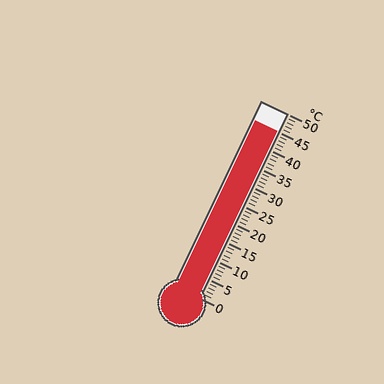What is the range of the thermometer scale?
The thermometer scale ranges from 0°C to 50°C.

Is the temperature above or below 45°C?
The temperature is at 45°C.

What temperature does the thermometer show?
The thermometer shows approximately 45°C.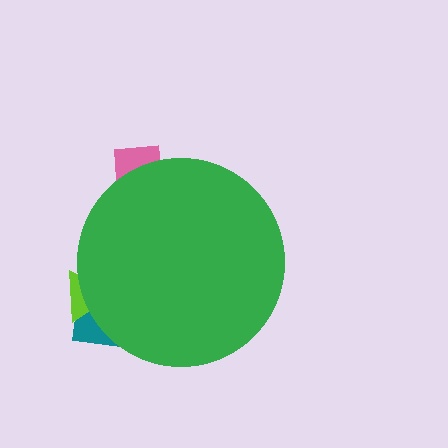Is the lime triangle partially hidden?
Yes, the lime triangle is partially hidden behind the green circle.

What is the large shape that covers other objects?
A green circle.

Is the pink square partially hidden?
Yes, the pink square is partially hidden behind the green circle.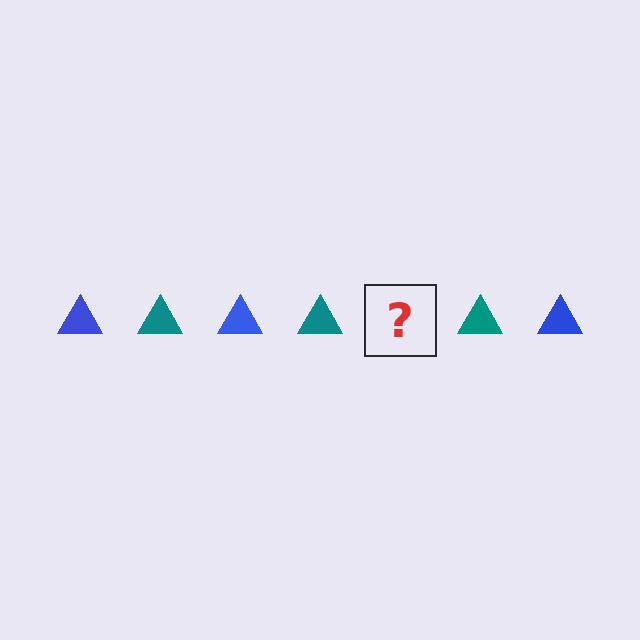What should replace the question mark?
The question mark should be replaced with a blue triangle.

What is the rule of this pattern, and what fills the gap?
The rule is that the pattern cycles through blue, teal triangles. The gap should be filled with a blue triangle.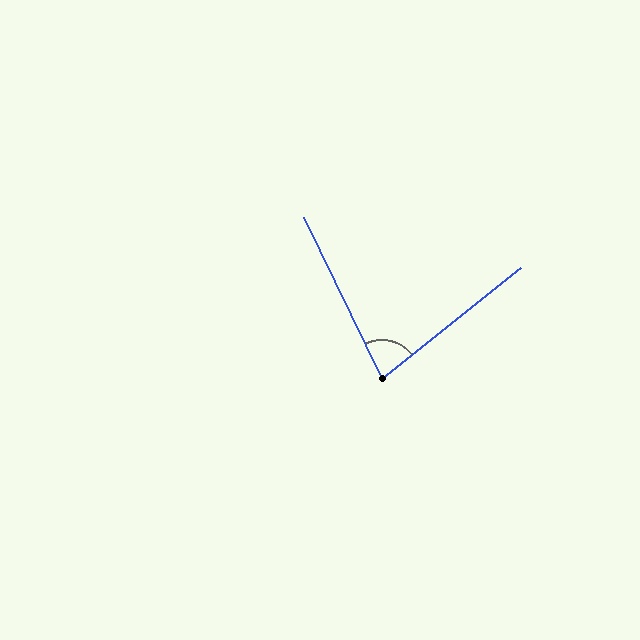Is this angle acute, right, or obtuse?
It is acute.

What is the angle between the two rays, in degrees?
Approximately 77 degrees.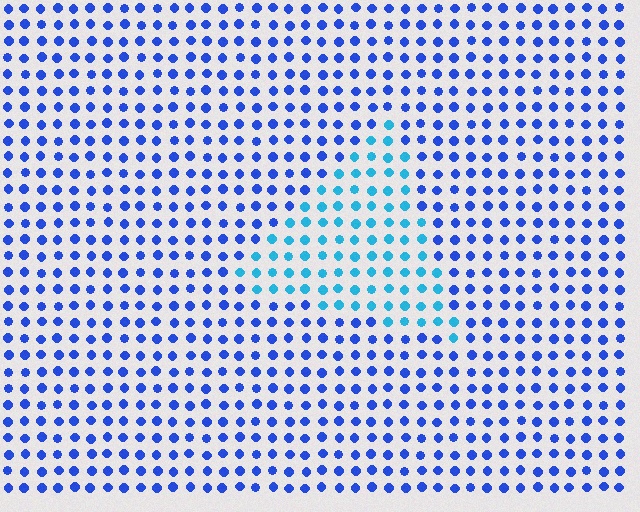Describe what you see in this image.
The image is filled with small blue elements in a uniform arrangement. A triangle-shaped region is visible where the elements are tinted to a slightly different hue, forming a subtle color boundary.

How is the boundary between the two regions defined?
The boundary is defined purely by a slight shift in hue (about 35 degrees). Spacing, size, and orientation are identical on both sides.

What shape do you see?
I see a triangle.